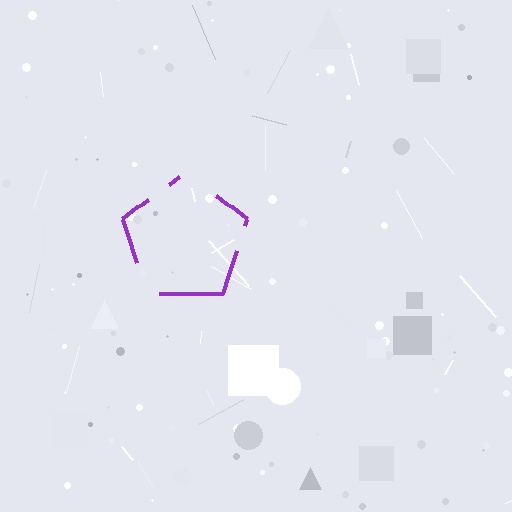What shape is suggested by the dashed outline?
The dashed outline suggests a pentagon.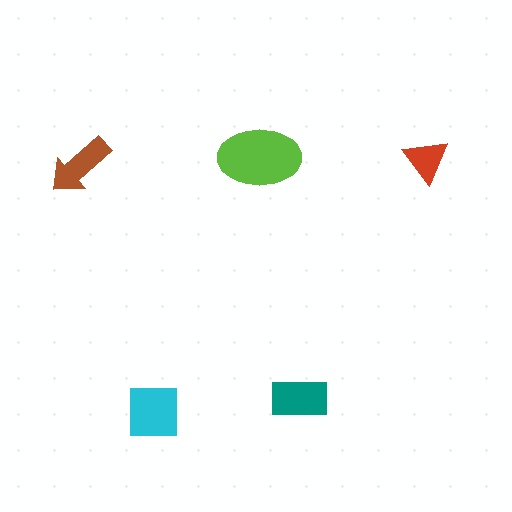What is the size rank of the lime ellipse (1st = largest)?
1st.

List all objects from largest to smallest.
The lime ellipse, the cyan square, the teal rectangle, the brown arrow, the red triangle.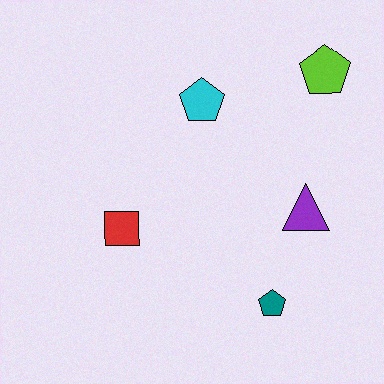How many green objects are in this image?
There are no green objects.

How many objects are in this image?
There are 5 objects.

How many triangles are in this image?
There is 1 triangle.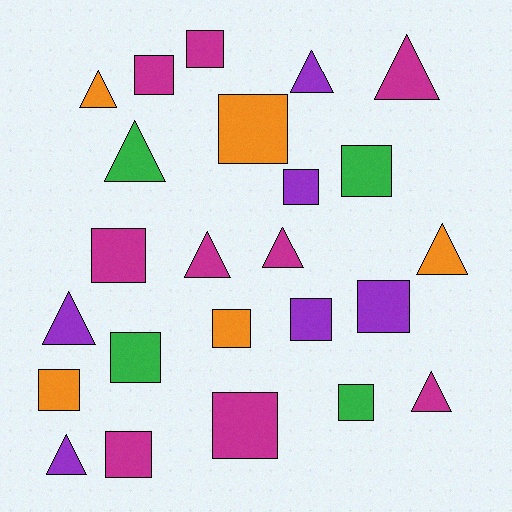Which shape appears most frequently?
Square, with 14 objects.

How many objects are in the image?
There are 24 objects.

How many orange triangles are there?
There are 2 orange triangles.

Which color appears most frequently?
Magenta, with 9 objects.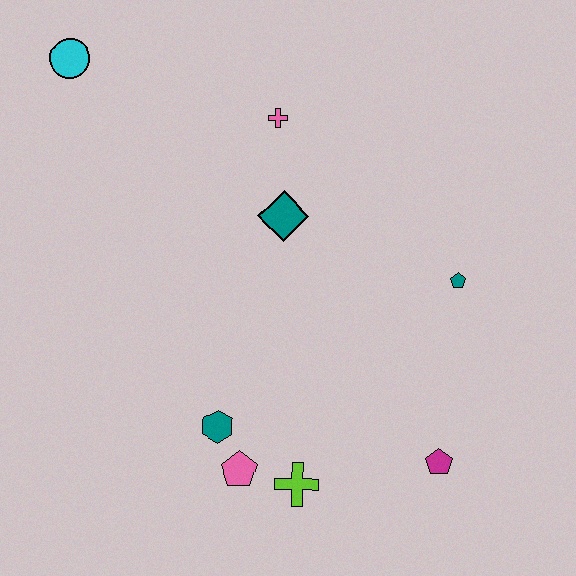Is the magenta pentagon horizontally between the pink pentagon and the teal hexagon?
No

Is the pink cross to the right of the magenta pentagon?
No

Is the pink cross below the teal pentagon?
No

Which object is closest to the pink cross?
The teal diamond is closest to the pink cross.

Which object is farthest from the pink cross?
The magenta pentagon is farthest from the pink cross.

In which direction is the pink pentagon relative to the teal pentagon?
The pink pentagon is to the left of the teal pentagon.